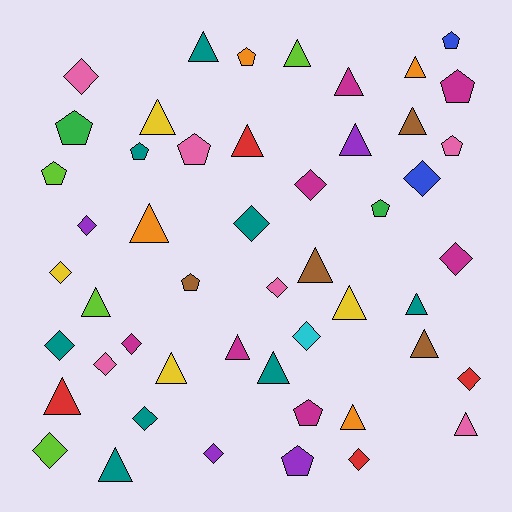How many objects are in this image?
There are 50 objects.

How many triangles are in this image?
There are 21 triangles.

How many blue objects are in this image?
There are 2 blue objects.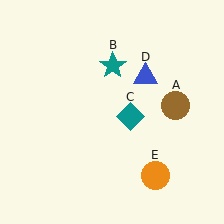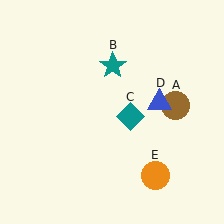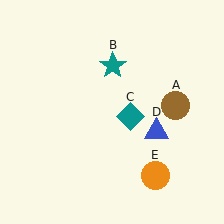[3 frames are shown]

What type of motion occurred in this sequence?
The blue triangle (object D) rotated clockwise around the center of the scene.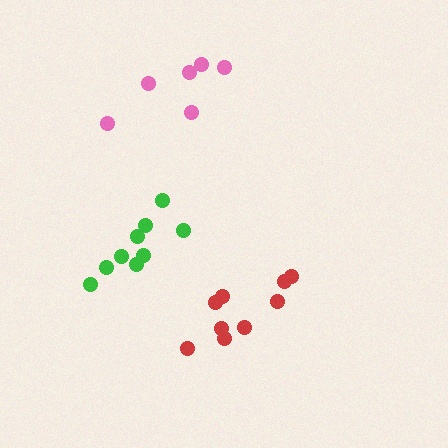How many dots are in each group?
Group 1: 9 dots, Group 2: 6 dots, Group 3: 9 dots (24 total).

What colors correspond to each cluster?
The clusters are colored: green, pink, red.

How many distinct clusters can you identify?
There are 3 distinct clusters.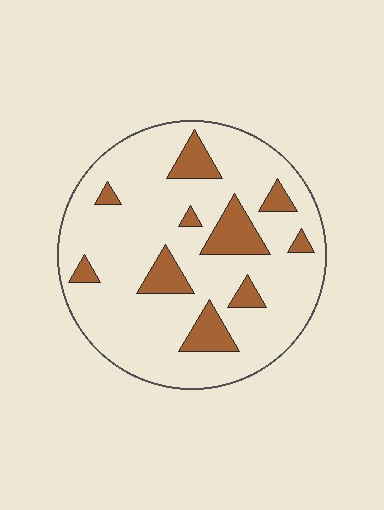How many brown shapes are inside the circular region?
10.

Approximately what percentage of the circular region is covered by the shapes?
Approximately 15%.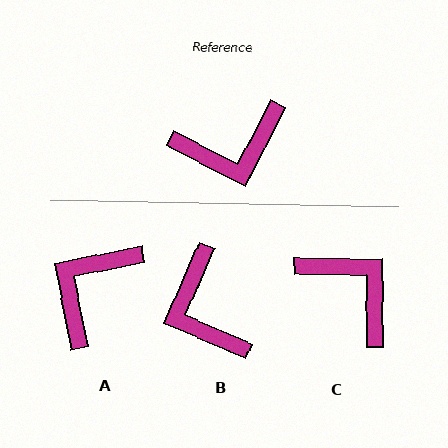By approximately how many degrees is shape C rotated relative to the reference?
Approximately 117 degrees counter-clockwise.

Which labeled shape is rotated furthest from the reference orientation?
A, about 141 degrees away.